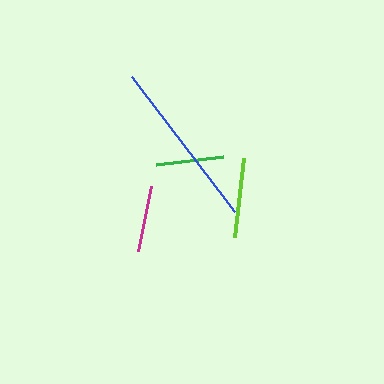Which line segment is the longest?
The blue line is the longest at approximately 170 pixels.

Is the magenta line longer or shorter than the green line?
The green line is longer than the magenta line.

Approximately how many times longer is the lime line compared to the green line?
The lime line is approximately 1.2 times the length of the green line.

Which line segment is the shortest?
The magenta line is the shortest at approximately 66 pixels.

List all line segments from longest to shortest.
From longest to shortest: blue, lime, green, magenta.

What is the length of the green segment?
The green segment is approximately 68 pixels long.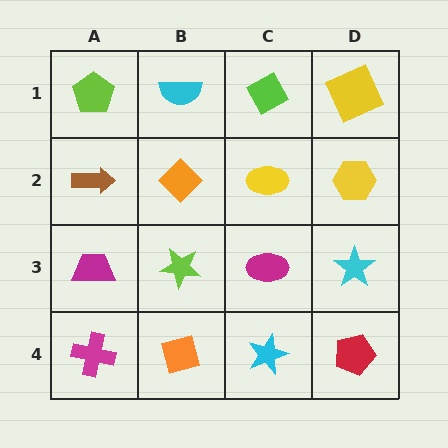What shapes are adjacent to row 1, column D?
A yellow hexagon (row 2, column D), a lime diamond (row 1, column C).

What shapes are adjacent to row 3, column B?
An orange diamond (row 2, column B), an orange diamond (row 4, column B), a magenta trapezoid (row 3, column A), a magenta ellipse (row 3, column C).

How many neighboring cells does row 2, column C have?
4.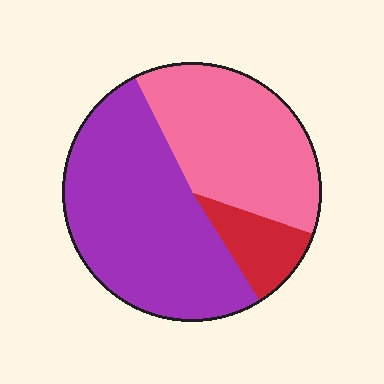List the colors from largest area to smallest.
From largest to smallest: purple, pink, red.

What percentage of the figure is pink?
Pink covers 38% of the figure.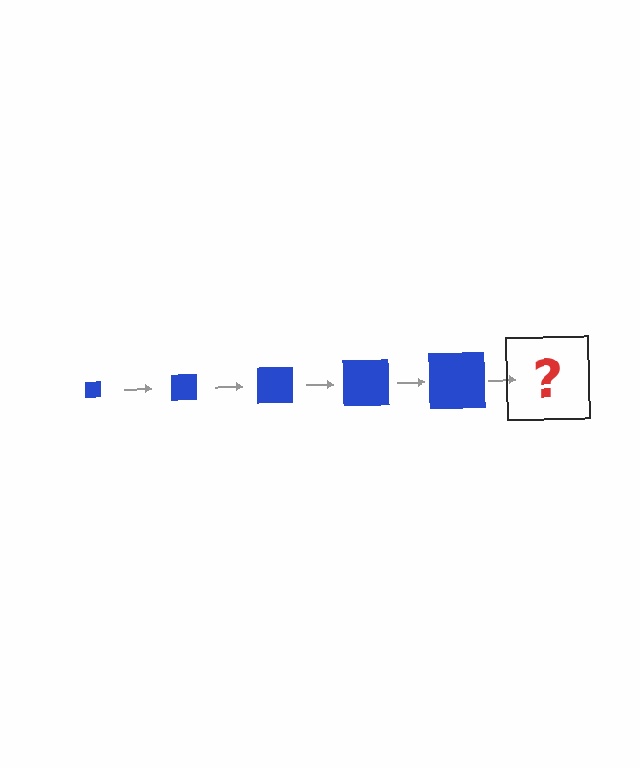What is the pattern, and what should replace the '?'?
The pattern is that the square gets progressively larger each step. The '?' should be a blue square, larger than the previous one.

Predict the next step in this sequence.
The next step is a blue square, larger than the previous one.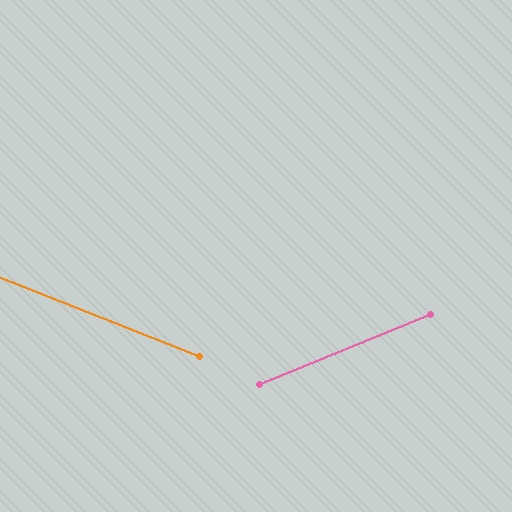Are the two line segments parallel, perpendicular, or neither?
Neither parallel nor perpendicular — they differ by about 44°.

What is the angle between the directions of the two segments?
Approximately 44 degrees.